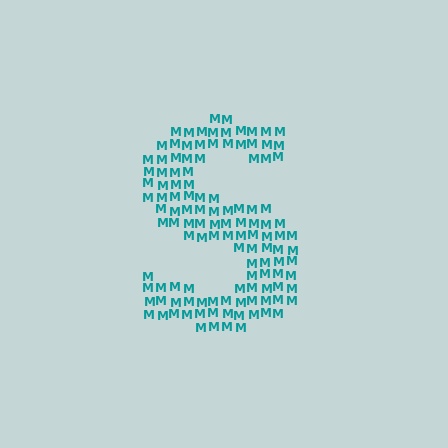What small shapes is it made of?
It is made of small letter M's.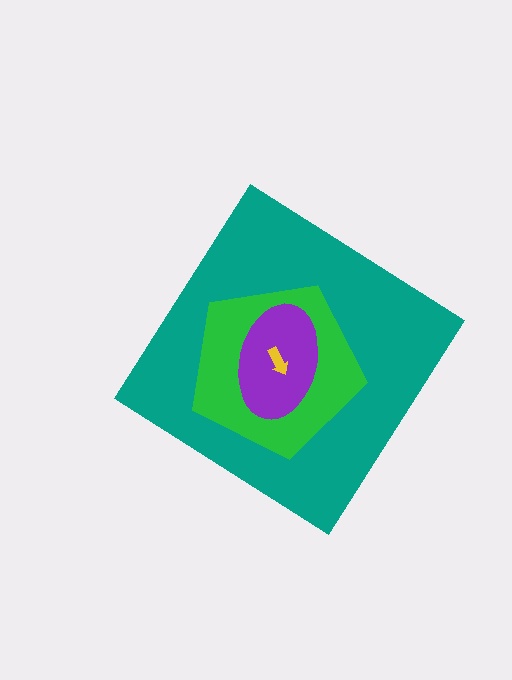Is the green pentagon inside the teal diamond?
Yes.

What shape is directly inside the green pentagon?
The purple ellipse.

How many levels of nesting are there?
4.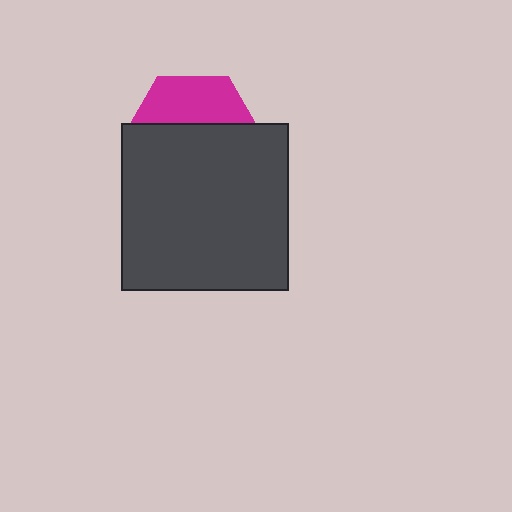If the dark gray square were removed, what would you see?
You would see the complete magenta hexagon.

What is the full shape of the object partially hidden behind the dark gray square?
The partially hidden object is a magenta hexagon.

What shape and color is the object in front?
The object in front is a dark gray square.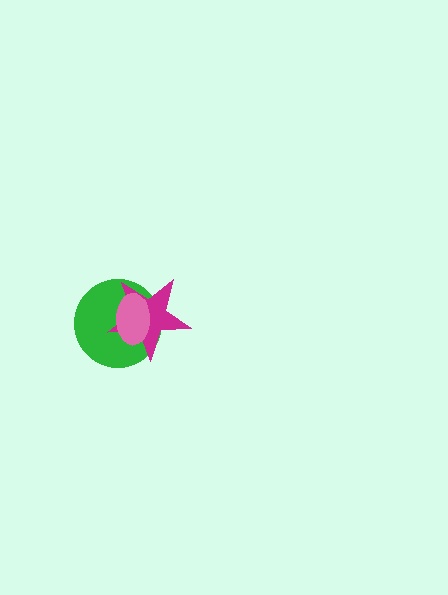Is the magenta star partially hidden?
Yes, it is partially covered by another shape.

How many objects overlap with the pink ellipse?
2 objects overlap with the pink ellipse.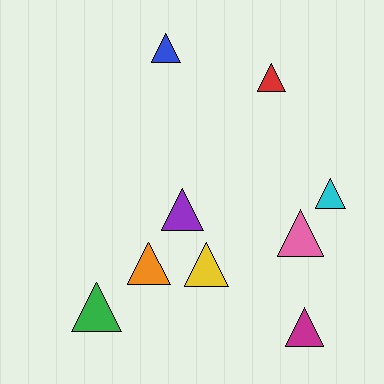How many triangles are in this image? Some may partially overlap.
There are 9 triangles.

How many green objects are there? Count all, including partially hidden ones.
There is 1 green object.